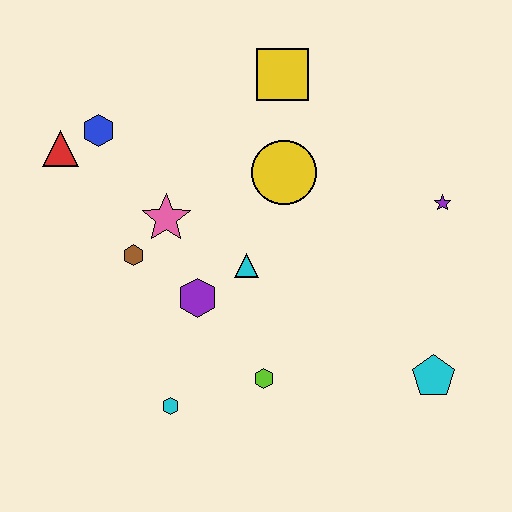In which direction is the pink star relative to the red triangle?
The pink star is to the right of the red triangle.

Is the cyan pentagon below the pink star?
Yes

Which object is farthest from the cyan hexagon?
The yellow square is farthest from the cyan hexagon.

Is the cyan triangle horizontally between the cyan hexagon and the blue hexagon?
No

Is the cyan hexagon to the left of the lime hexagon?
Yes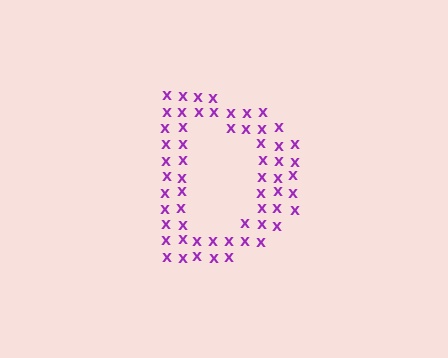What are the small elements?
The small elements are letter X's.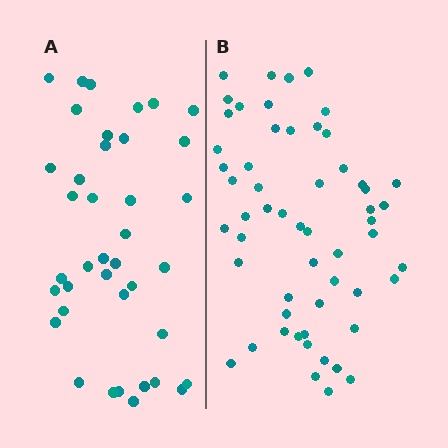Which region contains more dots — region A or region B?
Region B (the right region) has more dots.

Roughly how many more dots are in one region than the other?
Region B has approximately 15 more dots than region A.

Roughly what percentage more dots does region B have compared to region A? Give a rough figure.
About 45% more.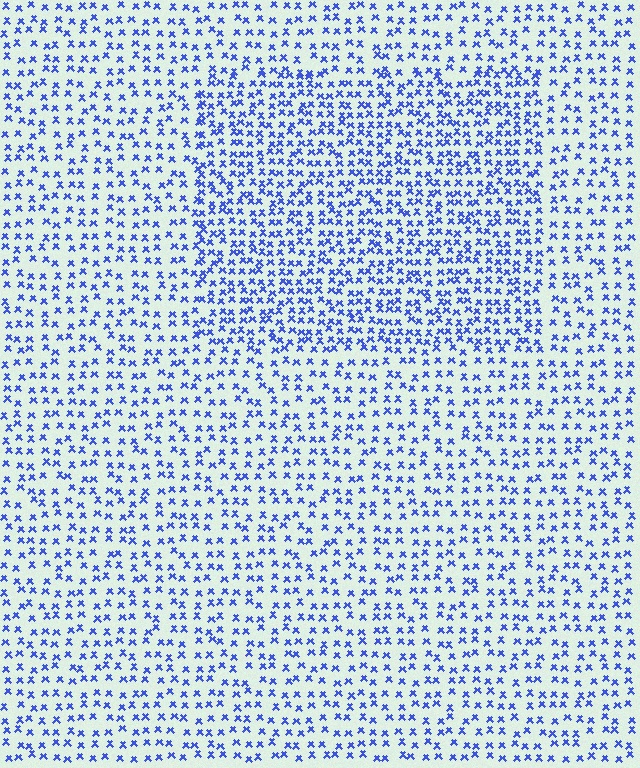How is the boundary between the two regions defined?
The boundary is defined by a change in element density (approximately 1.7x ratio). All elements are the same color, size, and shape.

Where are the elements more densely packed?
The elements are more densely packed inside the rectangle boundary.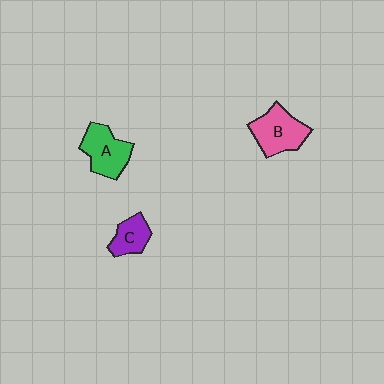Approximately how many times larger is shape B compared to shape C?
Approximately 1.6 times.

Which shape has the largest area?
Shape B (pink).